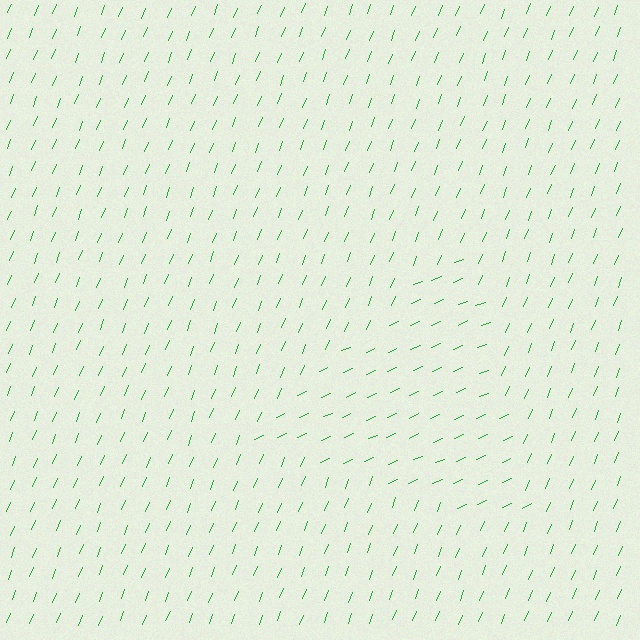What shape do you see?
I see a triangle.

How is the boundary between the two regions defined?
The boundary is defined purely by a change in line orientation (approximately 45 degrees difference). All lines are the same color and thickness.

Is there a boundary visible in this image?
Yes, there is a texture boundary formed by a change in line orientation.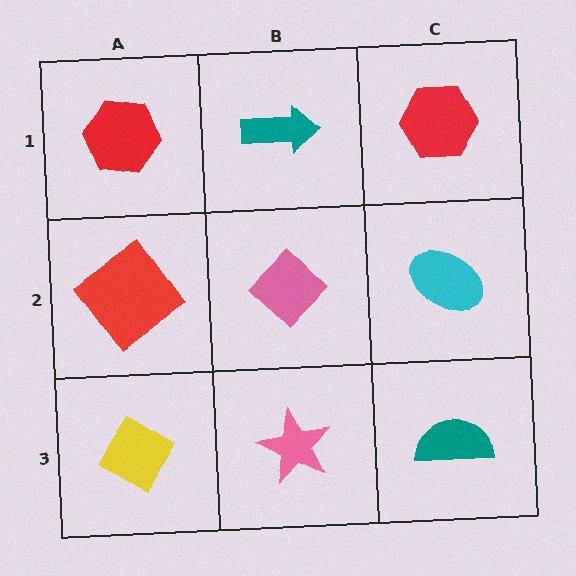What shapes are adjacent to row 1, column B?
A pink diamond (row 2, column B), a red hexagon (row 1, column A), a red hexagon (row 1, column C).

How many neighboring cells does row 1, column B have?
3.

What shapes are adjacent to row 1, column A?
A red diamond (row 2, column A), a teal arrow (row 1, column B).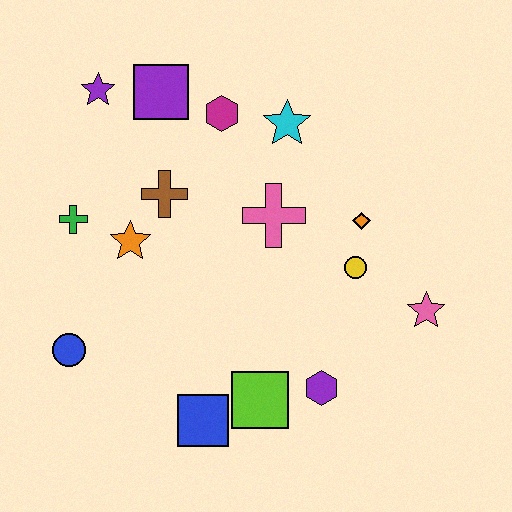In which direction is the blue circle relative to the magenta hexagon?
The blue circle is below the magenta hexagon.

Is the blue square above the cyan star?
No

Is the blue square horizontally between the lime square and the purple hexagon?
No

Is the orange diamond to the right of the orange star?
Yes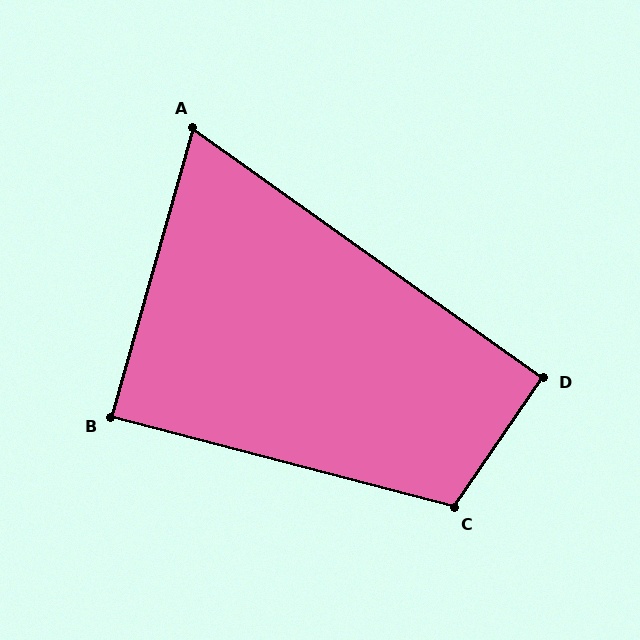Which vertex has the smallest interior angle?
A, at approximately 70 degrees.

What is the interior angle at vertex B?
Approximately 89 degrees (approximately right).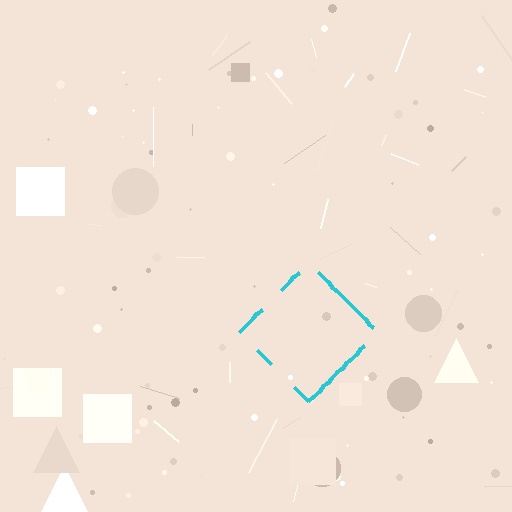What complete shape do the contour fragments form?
The contour fragments form a diamond.